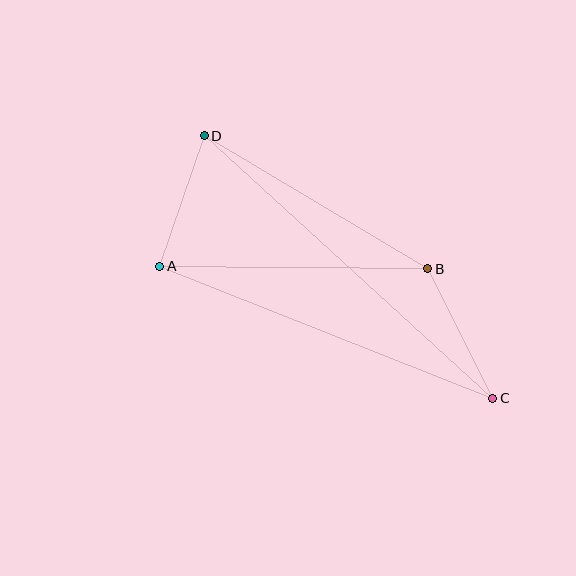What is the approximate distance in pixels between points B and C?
The distance between B and C is approximately 145 pixels.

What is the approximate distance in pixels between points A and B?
The distance between A and B is approximately 268 pixels.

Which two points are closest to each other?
Points A and D are closest to each other.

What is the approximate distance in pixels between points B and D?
The distance between B and D is approximately 260 pixels.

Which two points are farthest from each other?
Points C and D are farthest from each other.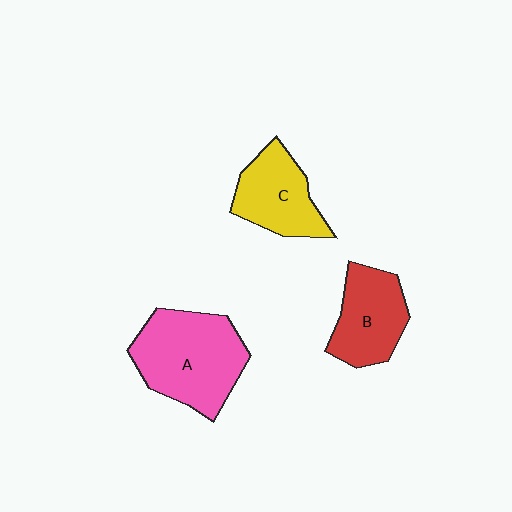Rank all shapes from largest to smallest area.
From largest to smallest: A (pink), B (red), C (yellow).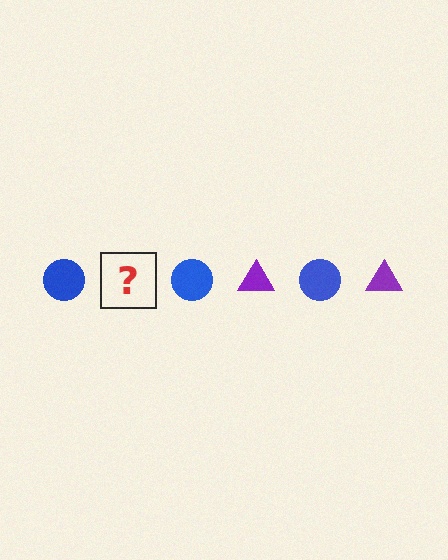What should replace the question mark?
The question mark should be replaced with a purple triangle.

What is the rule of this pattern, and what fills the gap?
The rule is that the pattern alternates between blue circle and purple triangle. The gap should be filled with a purple triangle.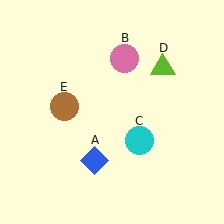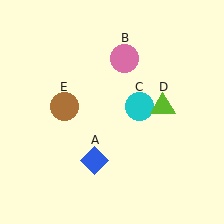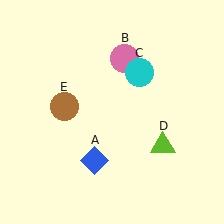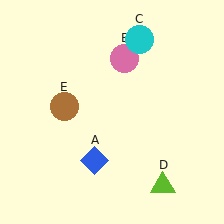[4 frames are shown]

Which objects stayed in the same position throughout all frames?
Blue diamond (object A) and pink circle (object B) and brown circle (object E) remained stationary.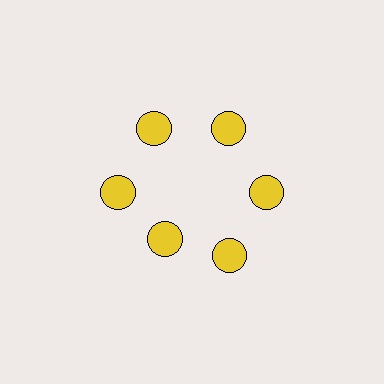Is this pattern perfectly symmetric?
No. The 6 yellow circles are arranged in a ring, but one element near the 7 o'clock position is pulled inward toward the center, breaking the 6-fold rotational symmetry.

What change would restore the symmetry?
The symmetry would be restored by moving it outward, back onto the ring so that all 6 circles sit at equal angles and equal distance from the center.